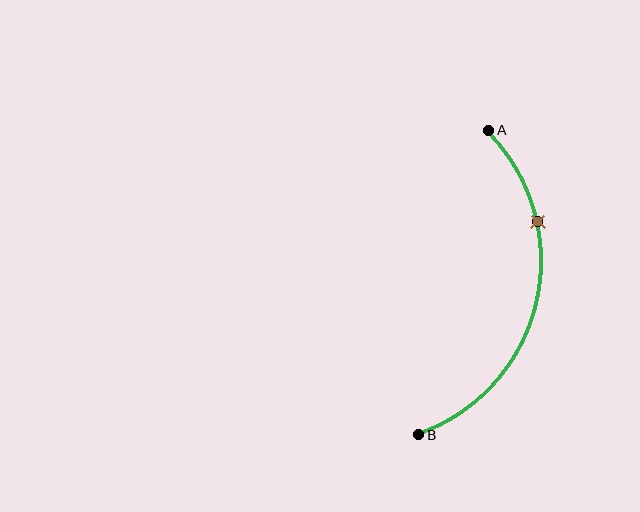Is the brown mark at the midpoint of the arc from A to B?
No. The brown mark lies on the arc but is closer to endpoint A. The arc midpoint would be at the point on the curve equidistant along the arc from both A and B.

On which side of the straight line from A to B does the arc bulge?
The arc bulges to the right of the straight line connecting A and B.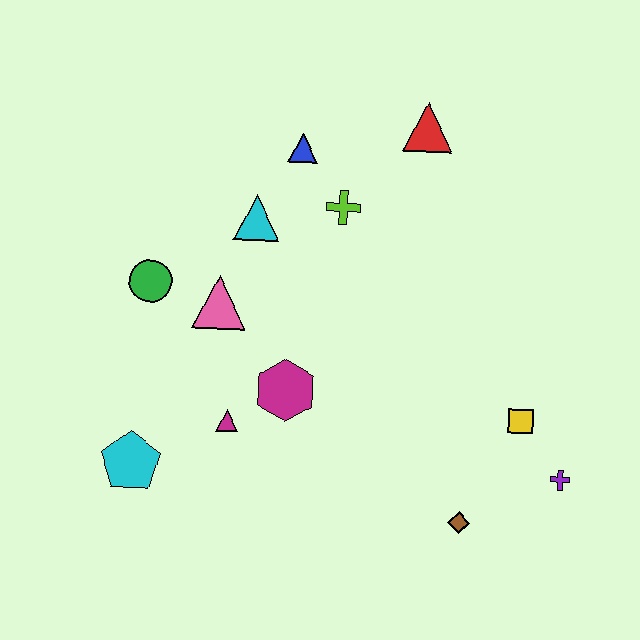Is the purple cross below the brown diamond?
No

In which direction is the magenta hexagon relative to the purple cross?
The magenta hexagon is to the left of the purple cross.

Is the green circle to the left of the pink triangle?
Yes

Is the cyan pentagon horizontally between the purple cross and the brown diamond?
No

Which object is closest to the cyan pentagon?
The magenta triangle is closest to the cyan pentagon.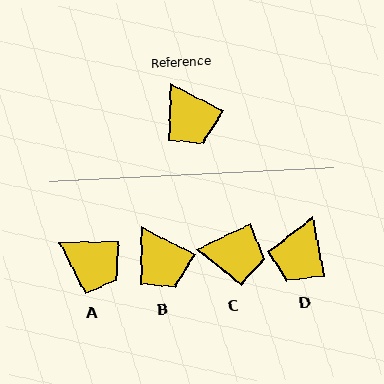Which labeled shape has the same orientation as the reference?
B.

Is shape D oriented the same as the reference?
No, it is off by about 52 degrees.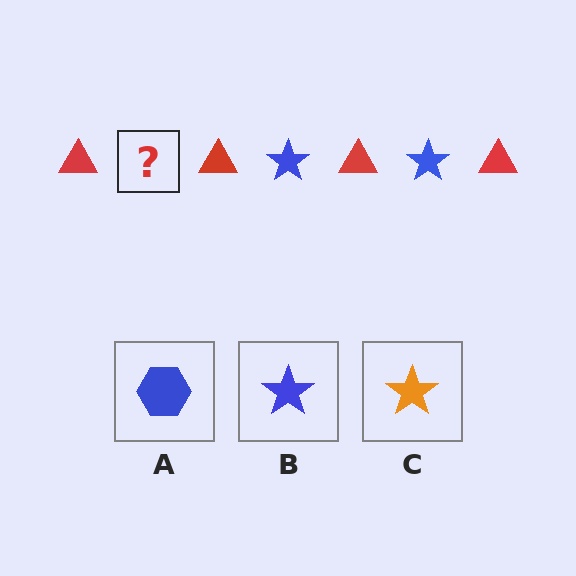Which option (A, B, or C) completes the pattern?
B.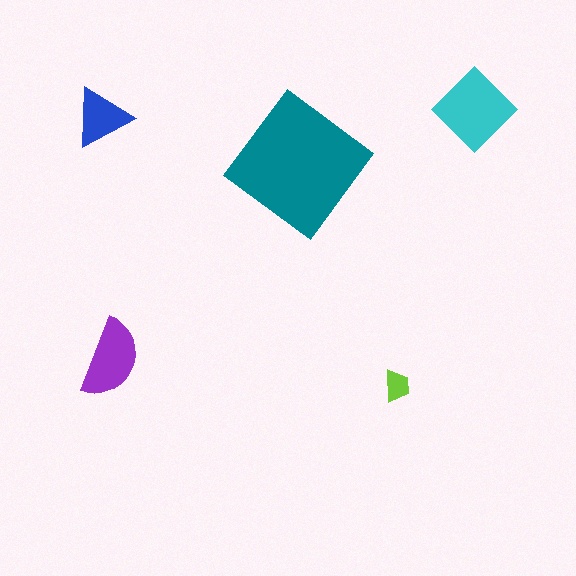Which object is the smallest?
The lime trapezoid.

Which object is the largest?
The teal diamond.